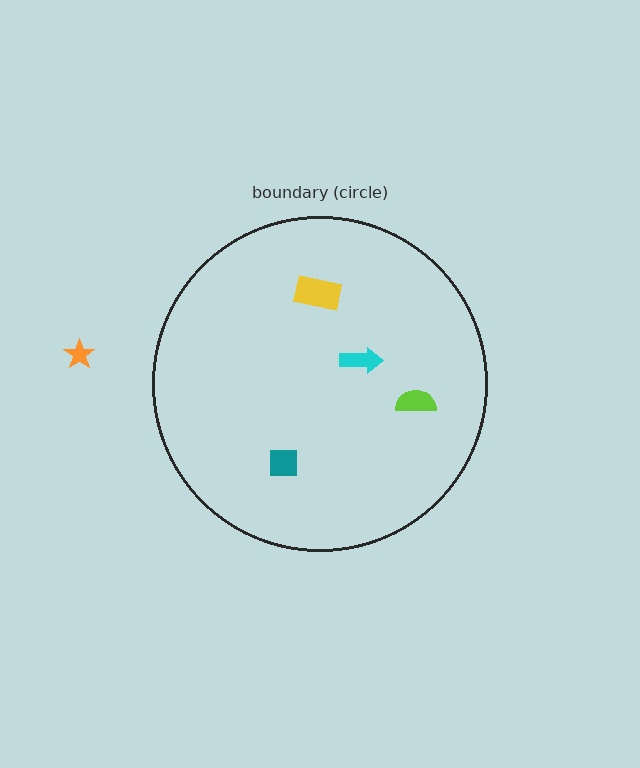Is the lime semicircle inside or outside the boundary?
Inside.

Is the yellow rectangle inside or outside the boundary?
Inside.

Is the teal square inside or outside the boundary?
Inside.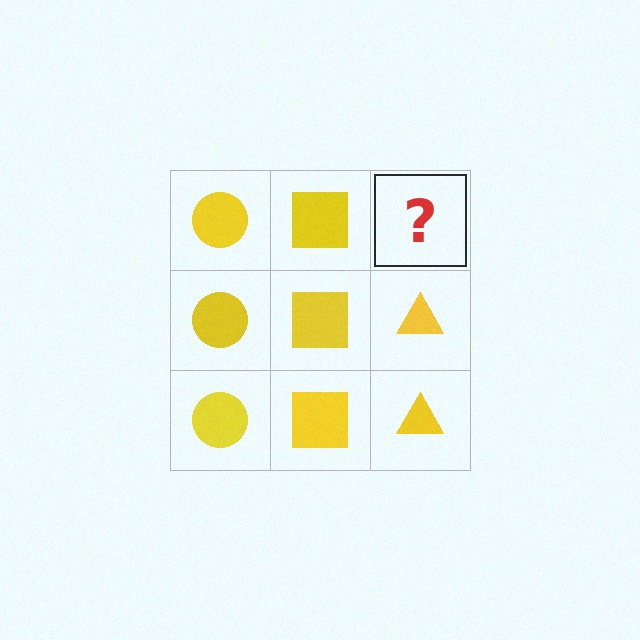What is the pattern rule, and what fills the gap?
The rule is that each column has a consistent shape. The gap should be filled with a yellow triangle.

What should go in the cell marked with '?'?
The missing cell should contain a yellow triangle.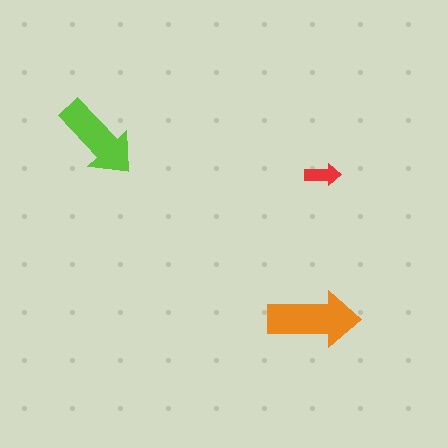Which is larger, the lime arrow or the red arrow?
The lime one.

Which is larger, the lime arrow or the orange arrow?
The orange one.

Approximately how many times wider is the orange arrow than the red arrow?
About 2.5 times wider.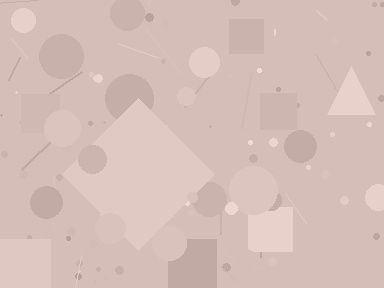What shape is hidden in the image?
A diamond is hidden in the image.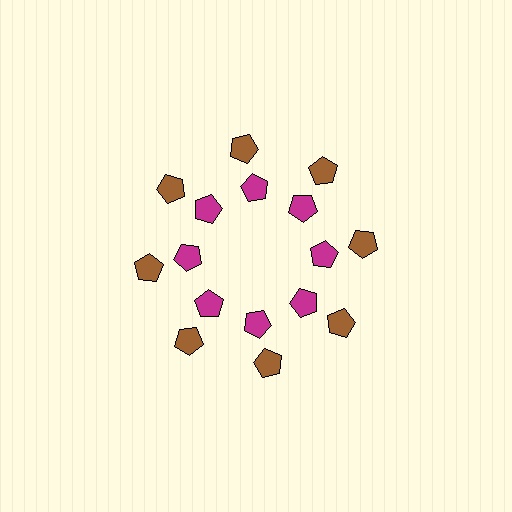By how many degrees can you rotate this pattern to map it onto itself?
The pattern maps onto itself every 45 degrees of rotation.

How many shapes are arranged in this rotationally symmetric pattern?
There are 16 shapes, arranged in 8 groups of 2.